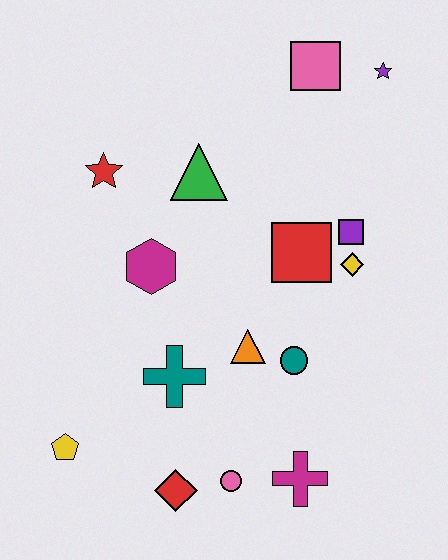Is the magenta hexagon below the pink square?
Yes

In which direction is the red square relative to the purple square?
The red square is to the left of the purple square.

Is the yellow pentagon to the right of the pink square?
No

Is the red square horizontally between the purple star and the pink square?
No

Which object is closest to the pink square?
The purple star is closest to the pink square.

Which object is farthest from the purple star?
The yellow pentagon is farthest from the purple star.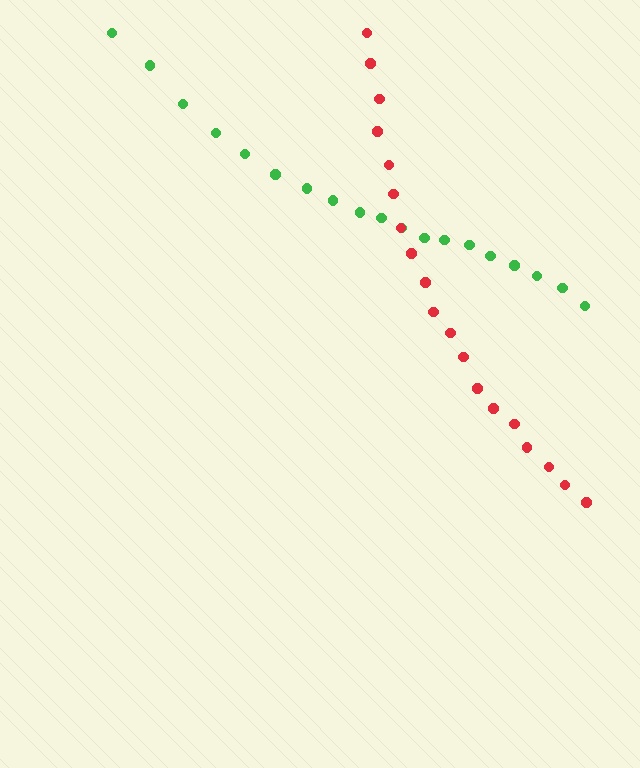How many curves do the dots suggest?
There are 2 distinct paths.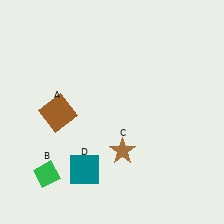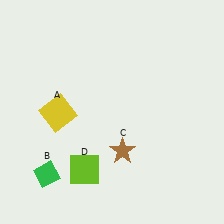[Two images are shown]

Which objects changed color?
A changed from brown to yellow. D changed from teal to lime.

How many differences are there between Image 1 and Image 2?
There are 2 differences between the two images.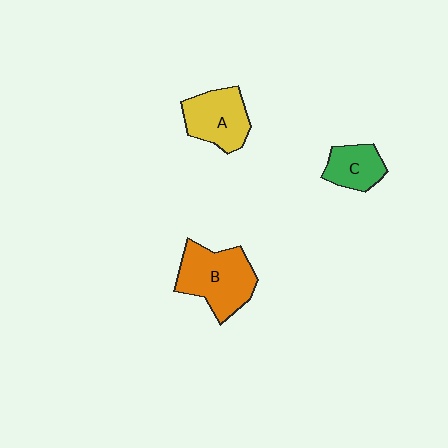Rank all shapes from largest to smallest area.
From largest to smallest: B (orange), A (yellow), C (green).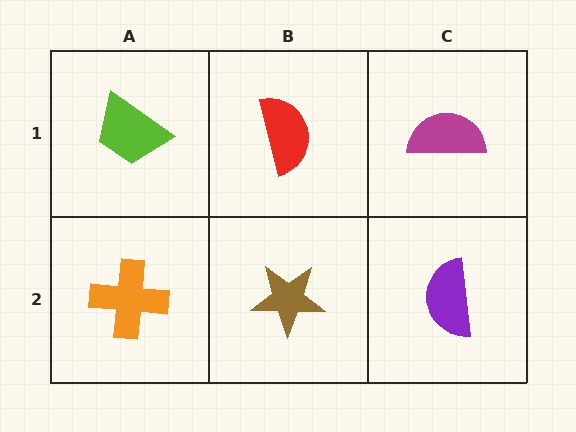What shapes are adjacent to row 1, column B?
A brown star (row 2, column B), a lime trapezoid (row 1, column A), a magenta semicircle (row 1, column C).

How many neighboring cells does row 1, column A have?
2.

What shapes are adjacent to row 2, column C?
A magenta semicircle (row 1, column C), a brown star (row 2, column B).